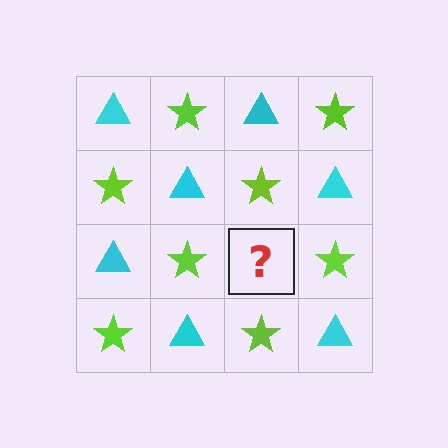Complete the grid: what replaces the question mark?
The question mark should be replaced with a cyan triangle.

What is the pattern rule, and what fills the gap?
The rule is that it alternates cyan triangle and lime star in a checkerboard pattern. The gap should be filled with a cyan triangle.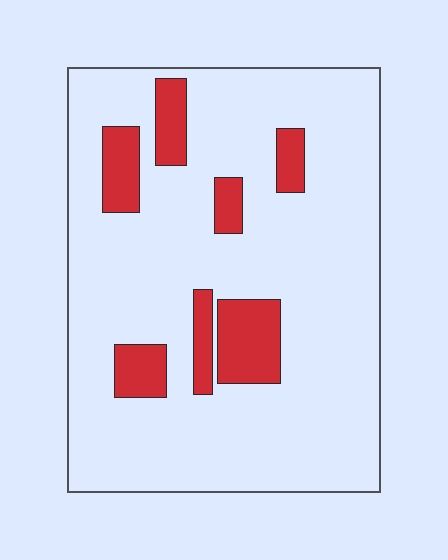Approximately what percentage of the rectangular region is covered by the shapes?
Approximately 15%.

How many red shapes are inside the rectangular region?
7.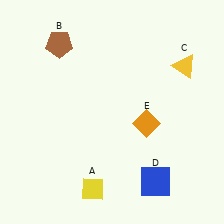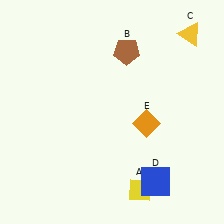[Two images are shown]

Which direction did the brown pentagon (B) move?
The brown pentagon (B) moved right.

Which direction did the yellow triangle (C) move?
The yellow triangle (C) moved up.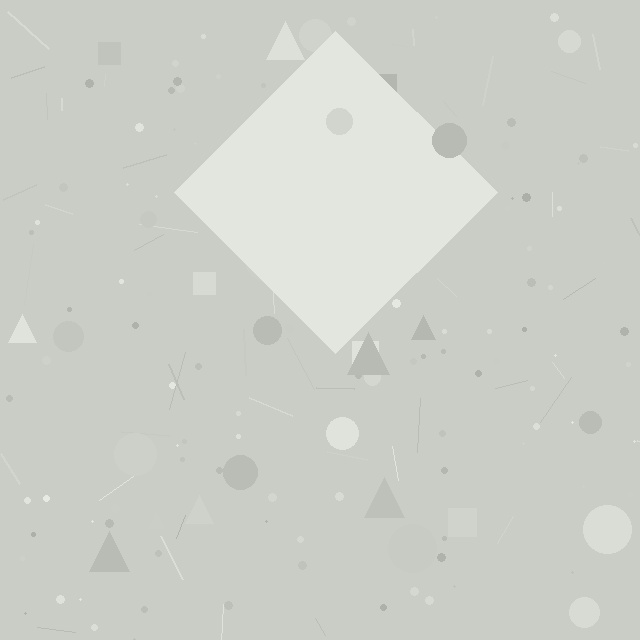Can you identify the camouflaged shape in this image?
The camouflaged shape is a diamond.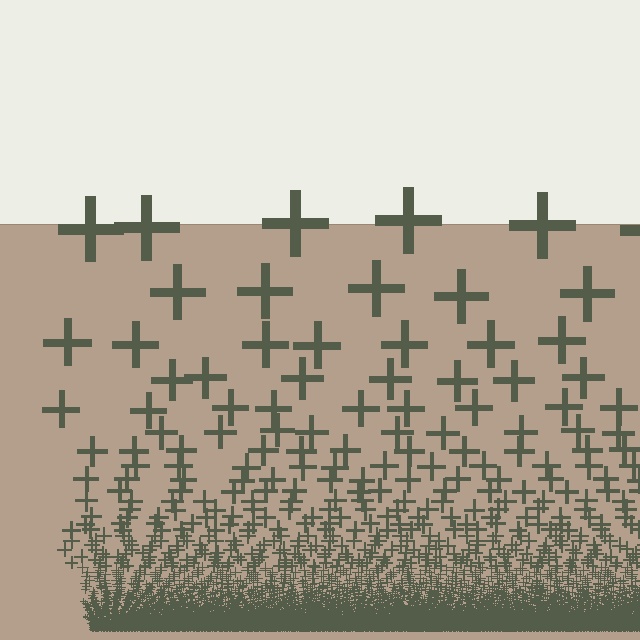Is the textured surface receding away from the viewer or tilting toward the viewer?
The surface appears to tilt toward the viewer. Texture elements get larger and sparser toward the top.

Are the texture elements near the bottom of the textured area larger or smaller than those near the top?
Smaller. The gradient is inverted — elements near the bottom are smaller and denser.